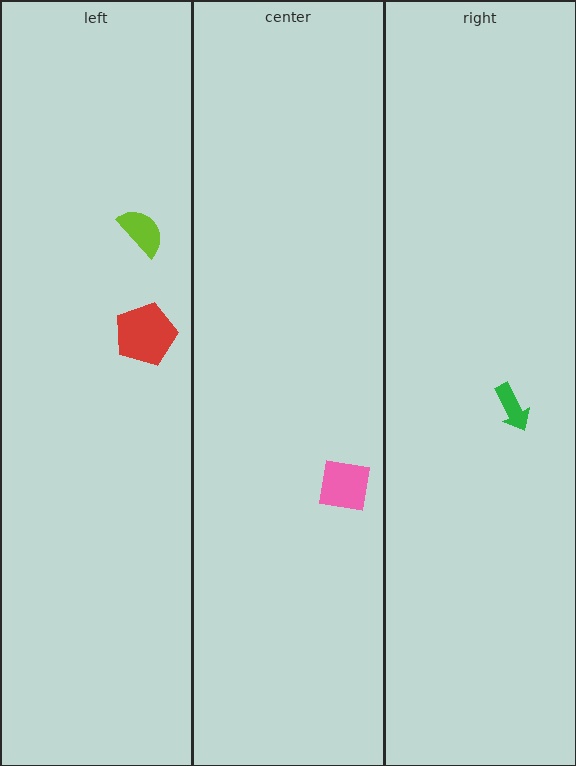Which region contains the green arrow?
The right region.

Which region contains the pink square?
The center region.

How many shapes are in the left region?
2.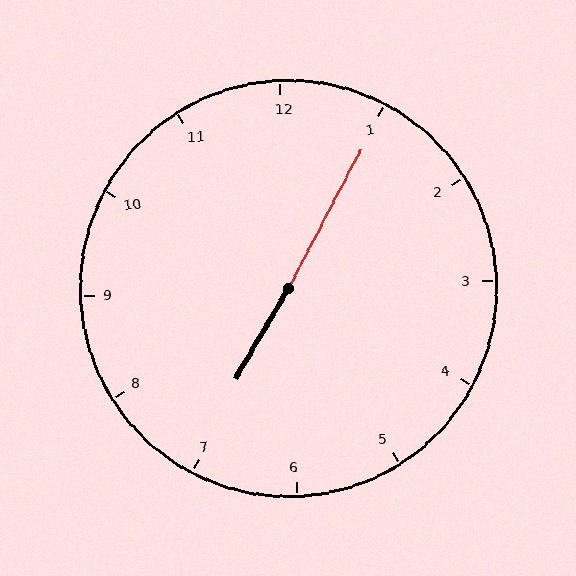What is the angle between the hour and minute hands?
Approximately 178 degrees.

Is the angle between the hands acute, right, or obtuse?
It is obtuse.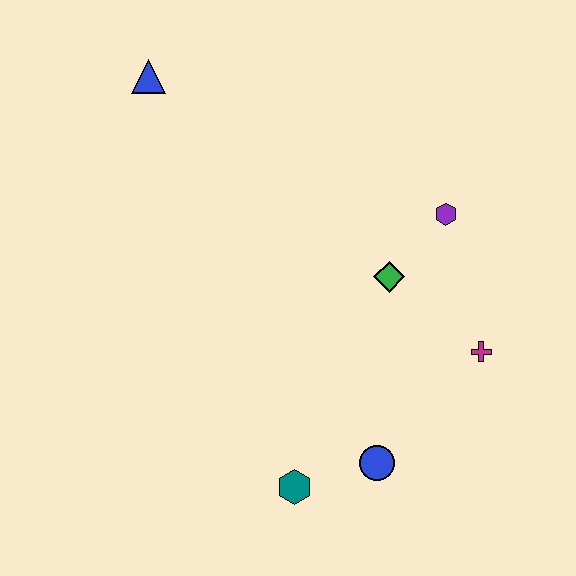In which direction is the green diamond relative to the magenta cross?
The green diamond is to the left of the magenta cross.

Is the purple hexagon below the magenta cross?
No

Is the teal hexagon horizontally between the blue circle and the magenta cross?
No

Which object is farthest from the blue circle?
The blue triangle is farthest from the blue circle.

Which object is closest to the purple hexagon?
The green diamond is closest to the purple hexagon.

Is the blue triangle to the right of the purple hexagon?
No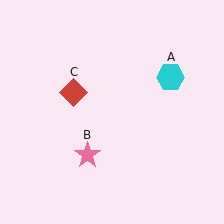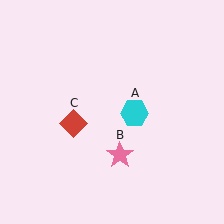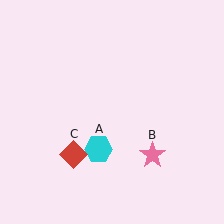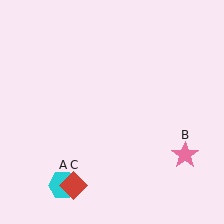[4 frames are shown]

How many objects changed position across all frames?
3 objects changed position: cyan hexagon (object A), pink star (object B), red diamond (object C).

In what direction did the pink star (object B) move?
The pink star (object B) moved right.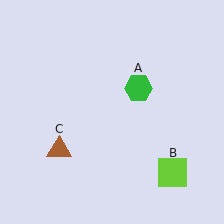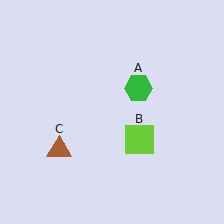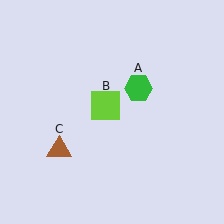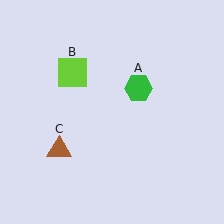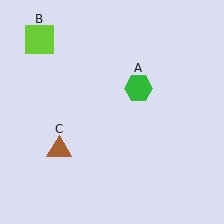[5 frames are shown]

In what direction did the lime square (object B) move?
The lime square (object B) moved up and to the left.